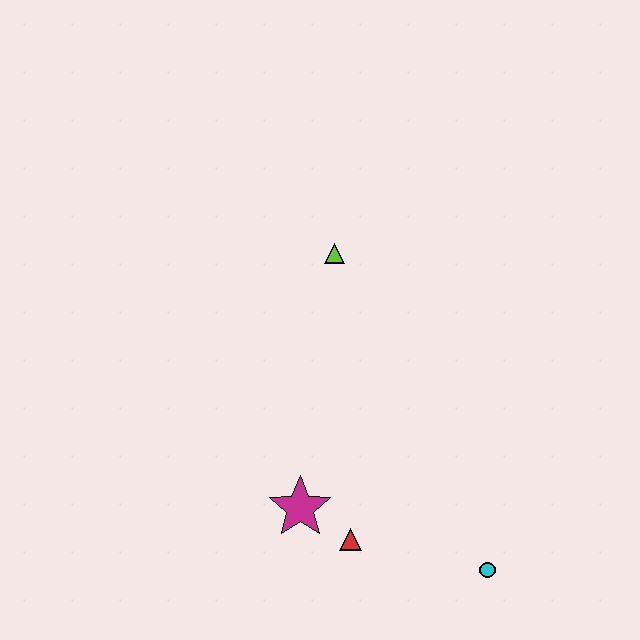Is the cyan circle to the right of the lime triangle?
Yes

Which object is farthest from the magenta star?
The lime triangle is farthest from the magenta star.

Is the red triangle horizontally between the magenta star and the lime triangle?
No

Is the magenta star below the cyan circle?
No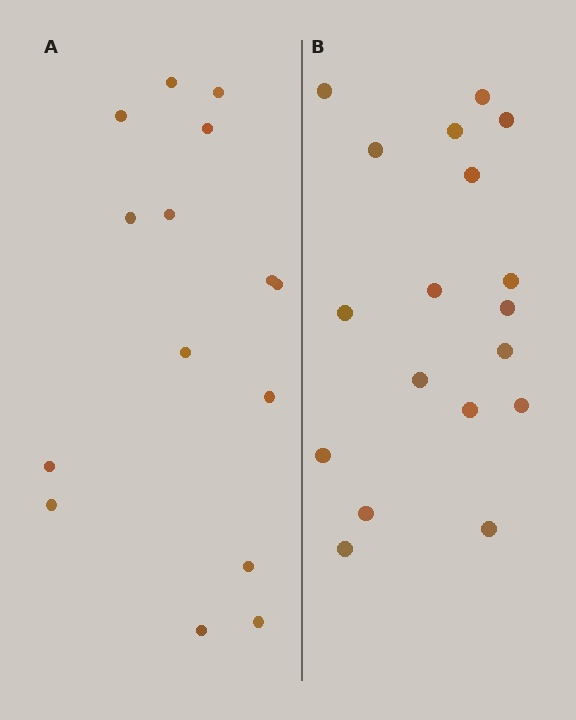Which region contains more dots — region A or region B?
Region B (the right region) has more dots.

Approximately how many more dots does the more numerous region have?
Region B has just a few more — roughly 2 or 3 more dots than region A.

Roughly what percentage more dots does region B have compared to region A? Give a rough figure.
About 20% more.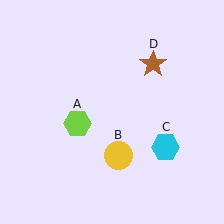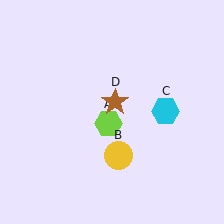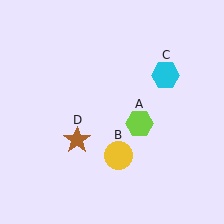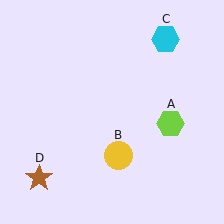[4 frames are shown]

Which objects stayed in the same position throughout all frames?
Yellow circle (object B) remained stationary.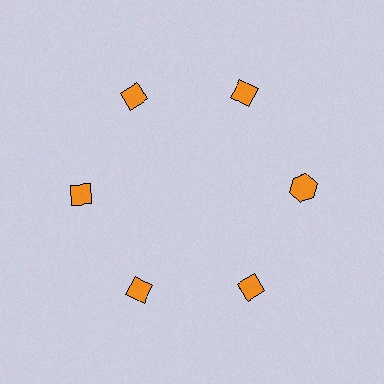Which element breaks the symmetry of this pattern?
The orange hexagon at roughly the 3 o'clock position breaks the symmetry. All other shapes are orange diamonds.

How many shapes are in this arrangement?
There are 6 shapes arranged in a ring pattern.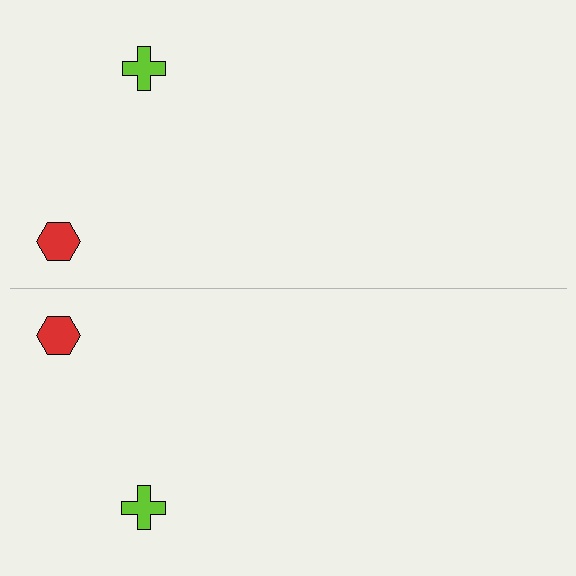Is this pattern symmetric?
Yes, this pattern has bilateral (reflection) symmetry.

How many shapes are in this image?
There are 4 shapes in this image.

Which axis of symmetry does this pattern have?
The pattern has a horizontal axis of symmetry running through the center of the image.